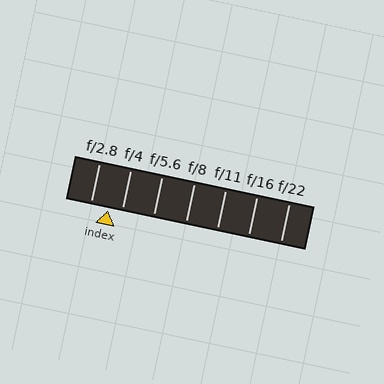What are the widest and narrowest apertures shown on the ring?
The widest aperture shown is f/2.8 and the narrowest is f/22.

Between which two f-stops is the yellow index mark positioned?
The index mark is between f/2.8 and f/4.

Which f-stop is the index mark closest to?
The index mark is closest to f/4.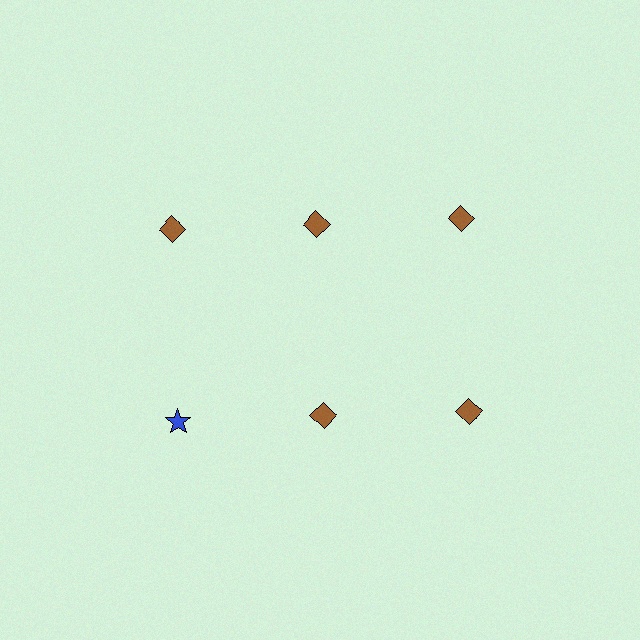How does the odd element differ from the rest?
It differs in both color (blue instead of brown) and shape (star instead of diamond).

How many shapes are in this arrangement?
There are 6 shapes arranged in a grid pattern.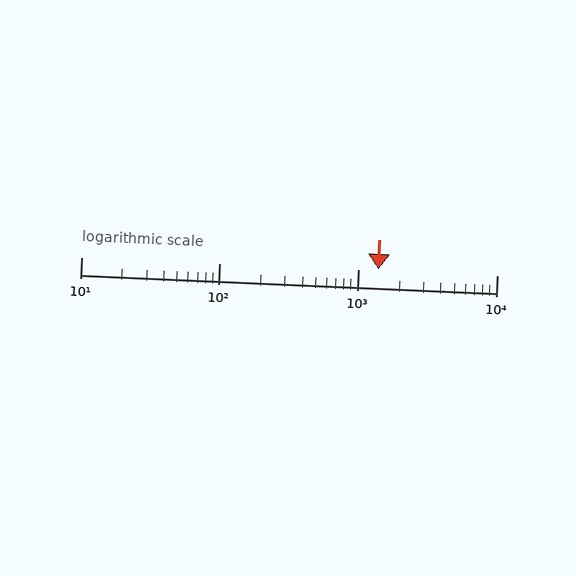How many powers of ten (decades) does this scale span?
The scale spans 3 decades, from 10 to 10000.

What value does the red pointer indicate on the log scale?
The pointer indicates approximately 1400.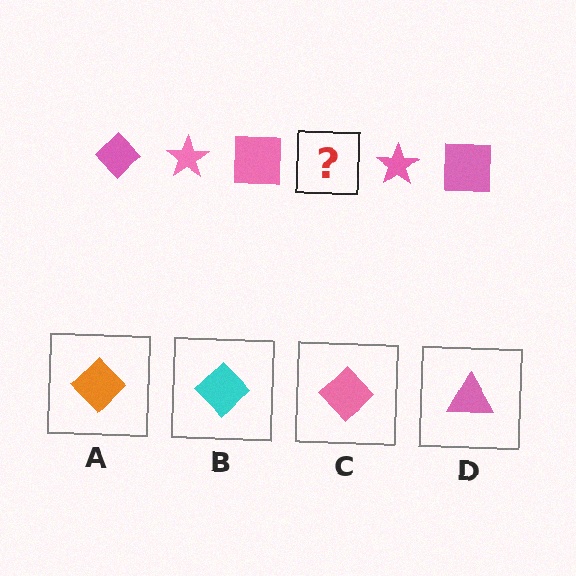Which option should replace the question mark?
Option C.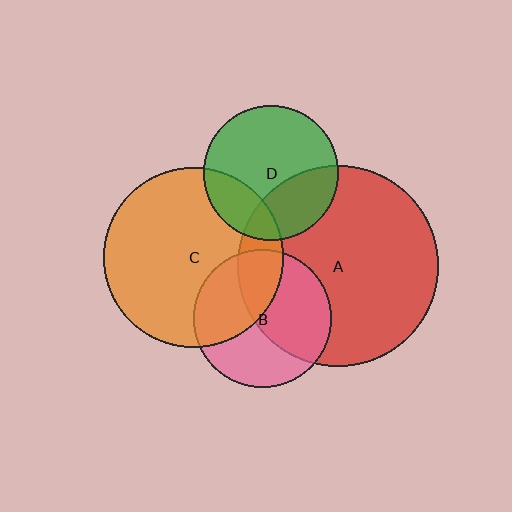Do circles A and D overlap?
Yes.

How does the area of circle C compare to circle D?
Approximately 1.8 times.